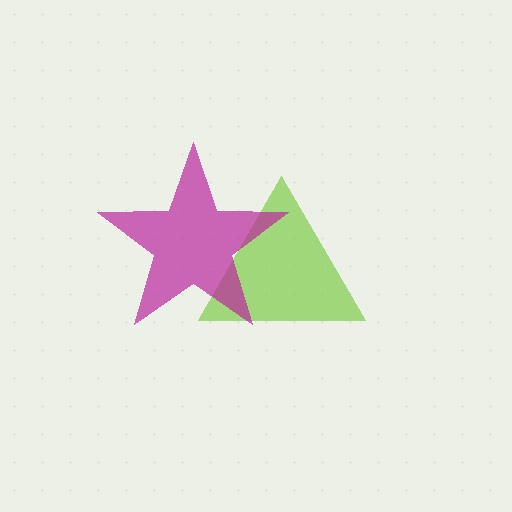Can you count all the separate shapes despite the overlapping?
Yes, there are 2 separate shapes.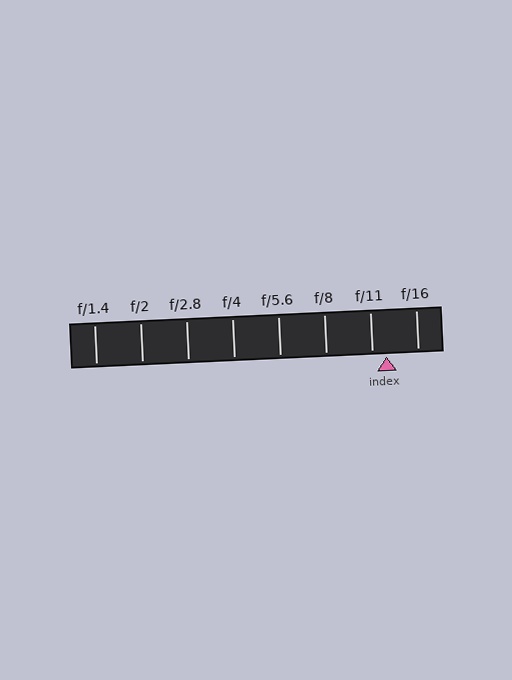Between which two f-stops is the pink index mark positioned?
The index mark is between f/11 and f/16.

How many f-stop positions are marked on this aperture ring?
There are 8 f-stop positions marked.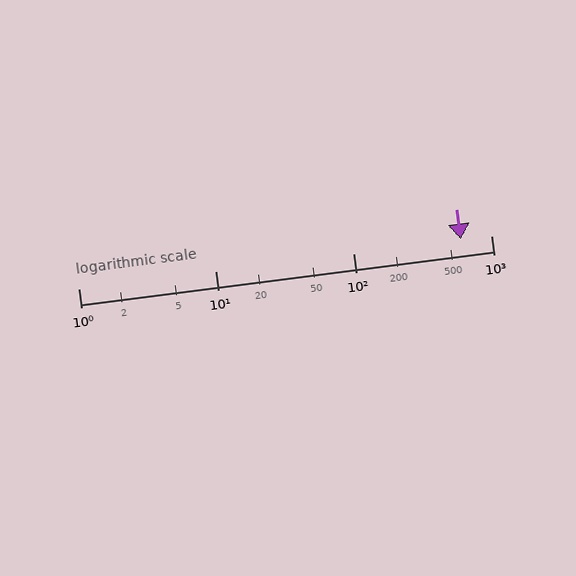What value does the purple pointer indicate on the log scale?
The pointer indicates approximately 600.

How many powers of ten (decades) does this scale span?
The scale spans 3 decades, from 1 to 1000.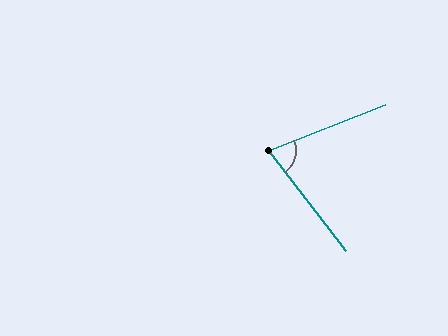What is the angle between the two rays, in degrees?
Approximately 74 degrees.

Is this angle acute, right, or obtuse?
It is acute.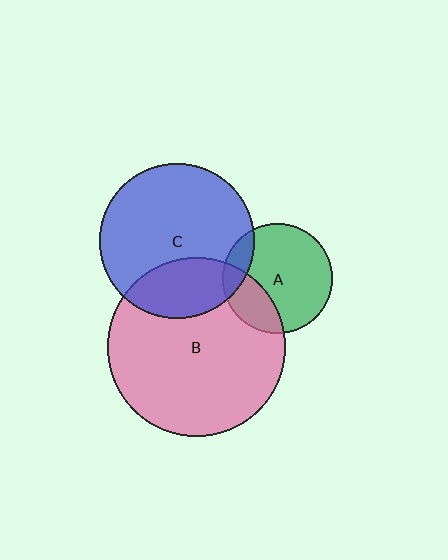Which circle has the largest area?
Circle B (pink).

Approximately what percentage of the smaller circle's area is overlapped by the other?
Approximately 25%.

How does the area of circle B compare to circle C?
Approximately 1.3 times.